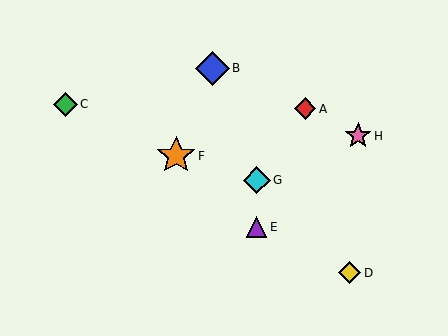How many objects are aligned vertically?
2 objects (E, G) are aligned vertically.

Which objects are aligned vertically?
Objects E, G are aligned vertically.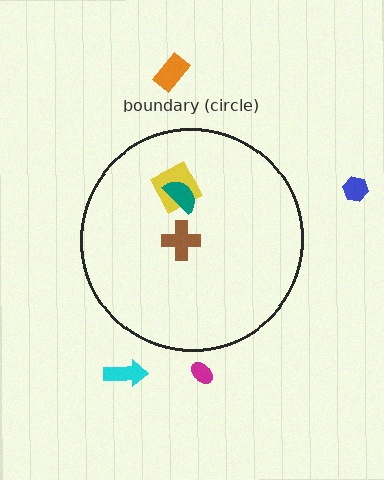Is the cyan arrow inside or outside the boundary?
Outside.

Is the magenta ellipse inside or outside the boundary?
Outside.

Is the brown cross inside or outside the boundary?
Inside.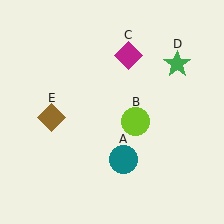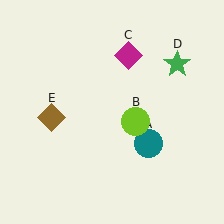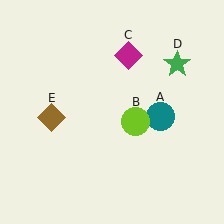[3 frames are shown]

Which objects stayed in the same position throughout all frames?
Lime circle (object B) and magenta diamond (object C) and green star (object D) and brown diamond (object E) remained stationary.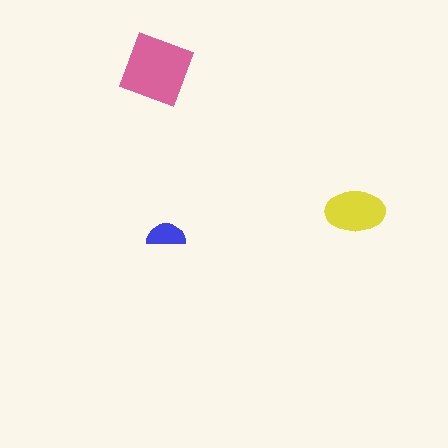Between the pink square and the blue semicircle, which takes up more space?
The pink square.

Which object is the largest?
The pink square.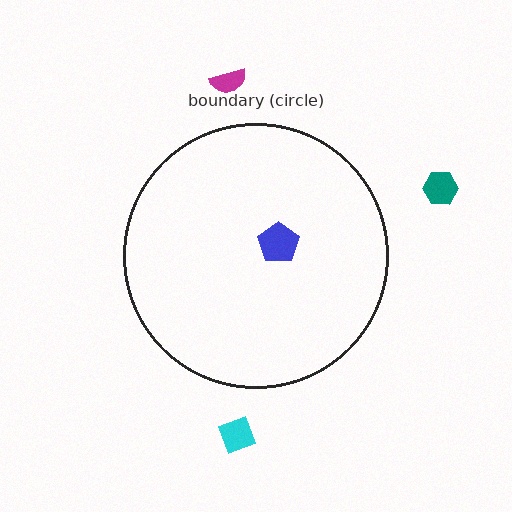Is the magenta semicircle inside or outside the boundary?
Outside.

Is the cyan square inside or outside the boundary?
Outside.